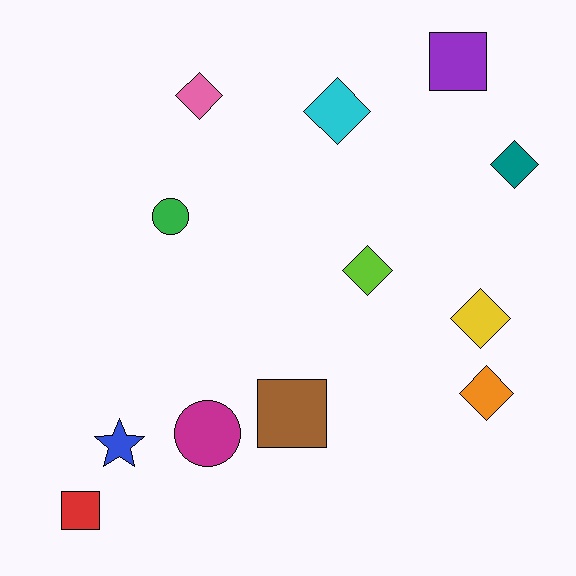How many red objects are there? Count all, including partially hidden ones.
There is 1 red object.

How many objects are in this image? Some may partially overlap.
There are 12 objects.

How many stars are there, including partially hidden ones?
There is 1 star.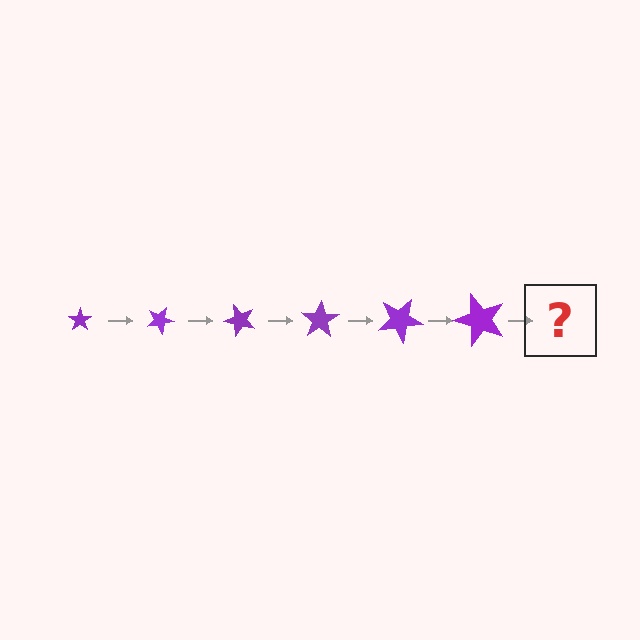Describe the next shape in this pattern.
It should be a star, larger than the previous one and rotated 150 degrees from the start.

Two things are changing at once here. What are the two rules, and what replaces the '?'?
The two rules are that the star grows larger each step and it rotates 25 degrees each step. The '?' should be a star, larger than the previous one and rotated 150 degrees from the start.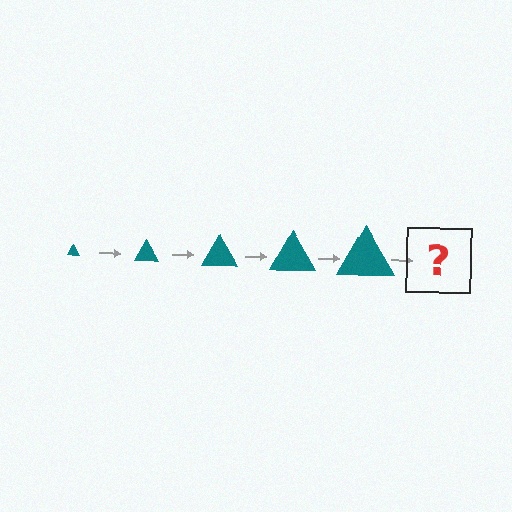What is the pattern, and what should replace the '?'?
The pattern is that the triangle gets progressively larger each step. The '?' should be a teal triangle, larger than the previous one.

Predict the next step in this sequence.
The next step is a teal triangle, larger than the previous one.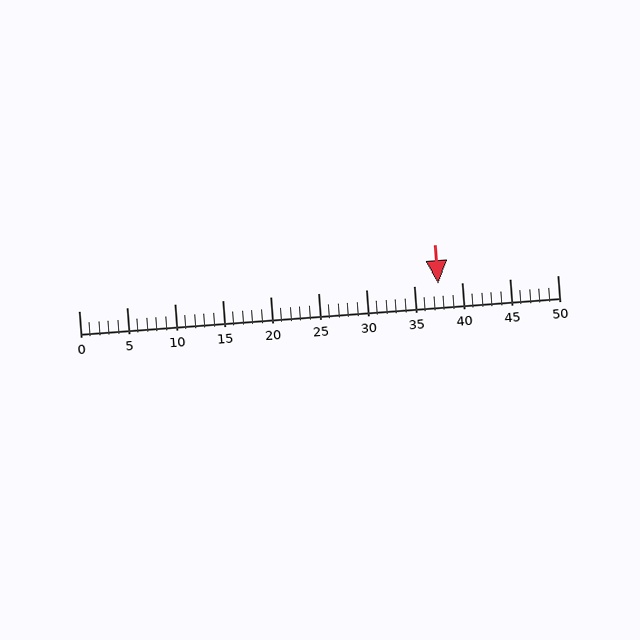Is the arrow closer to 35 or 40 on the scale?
The arrow is closer to 40.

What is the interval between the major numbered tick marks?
The major tick marks are spaced 5 units apart.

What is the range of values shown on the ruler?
The ruler shows values from 0 to 50.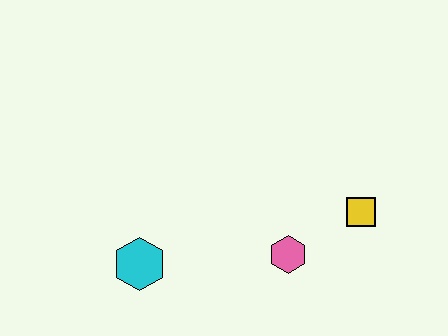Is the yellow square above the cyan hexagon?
Yes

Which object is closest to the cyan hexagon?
The pink hexagon is closest to the cyan hexagon.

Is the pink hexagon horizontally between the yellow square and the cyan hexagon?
Yes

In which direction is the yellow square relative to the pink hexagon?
The yellow square is to the right of the pink hexagon.